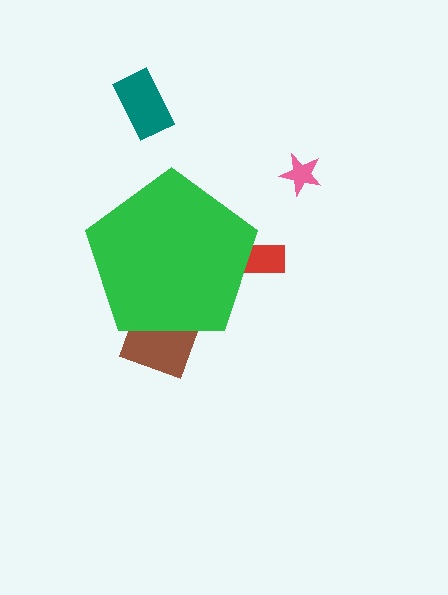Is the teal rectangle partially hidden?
No, the teal rectangle is fully visible.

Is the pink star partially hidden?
No, the pink star is fully visible.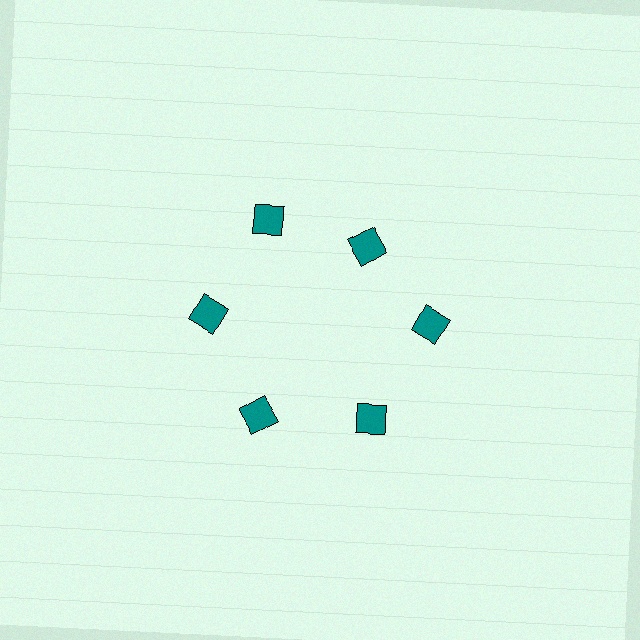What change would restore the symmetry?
The symmetry would be restored by moving it outward, back onto the ring so that all 6 squares sit at equal angles and equal distance from the center.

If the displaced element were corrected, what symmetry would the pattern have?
It would have 6-fold rotational symmetry — the pattern would map onto itself every 60 degrees.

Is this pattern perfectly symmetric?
No. The 6 teal squares are arranged in a ring, but one element near the 1 o'clock position is pulled inward toward the center, breaking the 6-fold rotational symmetry.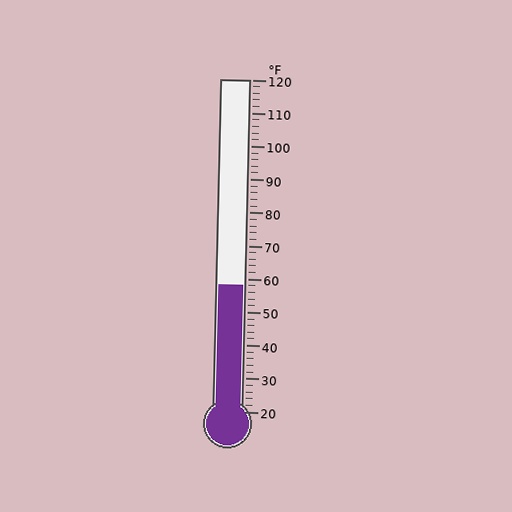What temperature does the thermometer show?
The thermometer shows approximately 58°F.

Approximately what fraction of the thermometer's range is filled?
The thermometer is filled to approximately 40% of its range.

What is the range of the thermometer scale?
The thermometer scale ranges from 20°F to 120°F.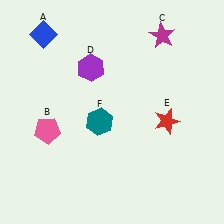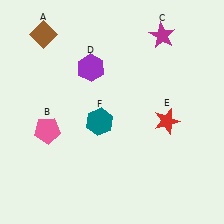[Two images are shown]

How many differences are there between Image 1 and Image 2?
There is 1 difference between the two images.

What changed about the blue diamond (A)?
In Image 1, A is blue. In Image 2, it changed to brown.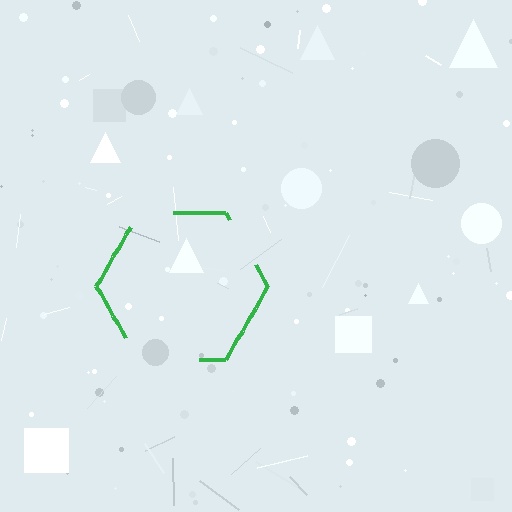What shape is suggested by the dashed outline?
The dashed outline suggests a hexagon.